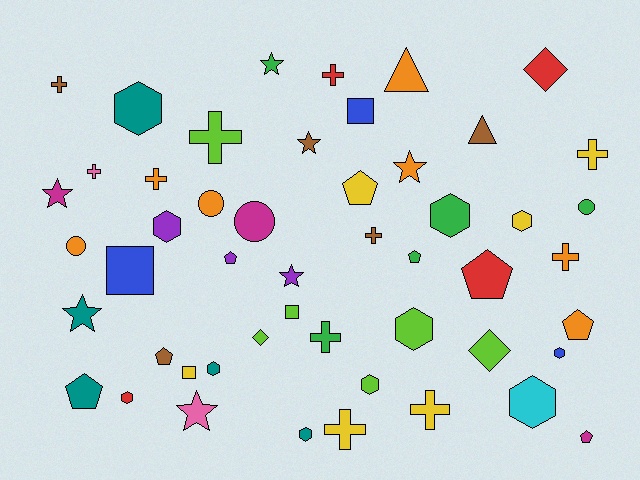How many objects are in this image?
There are 50 objects.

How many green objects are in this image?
There are 5 green objects.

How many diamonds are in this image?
There are 3 diamonds.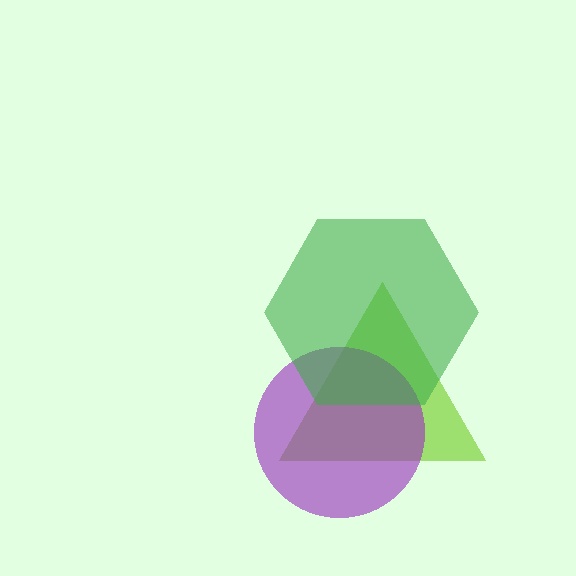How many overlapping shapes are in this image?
There are 3 overlapping shapes in the image.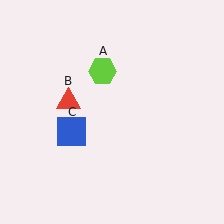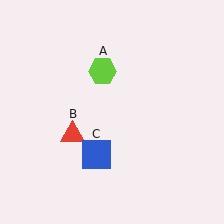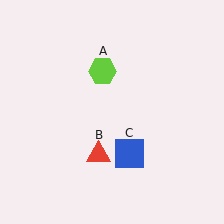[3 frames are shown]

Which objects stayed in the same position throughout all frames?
Lime hexagon (object A) remained stationary.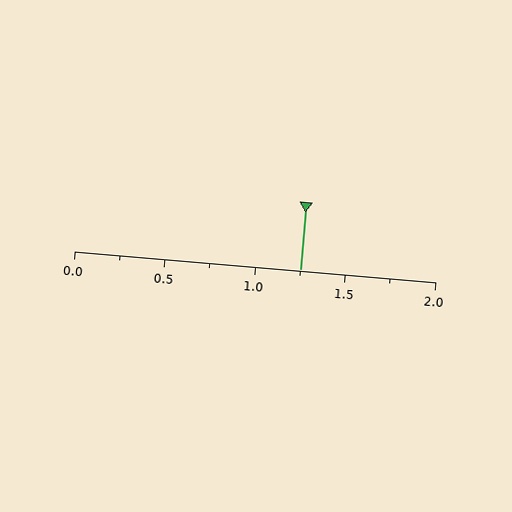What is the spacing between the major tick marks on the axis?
The major ticks are spaced 0.5 apart.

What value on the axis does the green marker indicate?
The marker indicates approximately 1.25.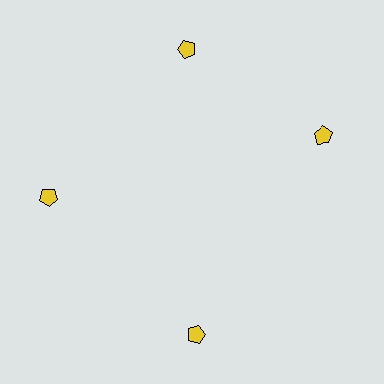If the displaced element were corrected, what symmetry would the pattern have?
It would have 4-fold rotational symmetry — the pattern would map onto itself every 90 degrees.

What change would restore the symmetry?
The symmetry would be restored by rotating it back into even spacing with its neighbors so that all 4 pentagons sit at equal angles and equal distance from the center.